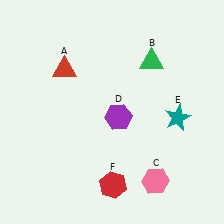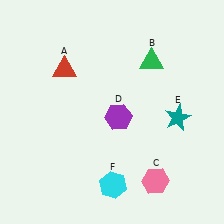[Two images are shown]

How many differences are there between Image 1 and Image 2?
There is 1 difference between the two images.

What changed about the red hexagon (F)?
In Image 1, F is red. In Image 2, it changed to cyan.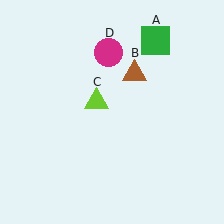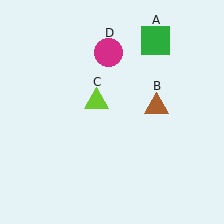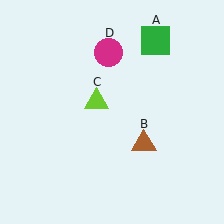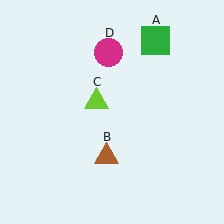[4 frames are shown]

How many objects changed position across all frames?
1 object changed position: brown triangle (object B).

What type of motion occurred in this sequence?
The brown triangle (object B) rotated clockwise around the center of the scene.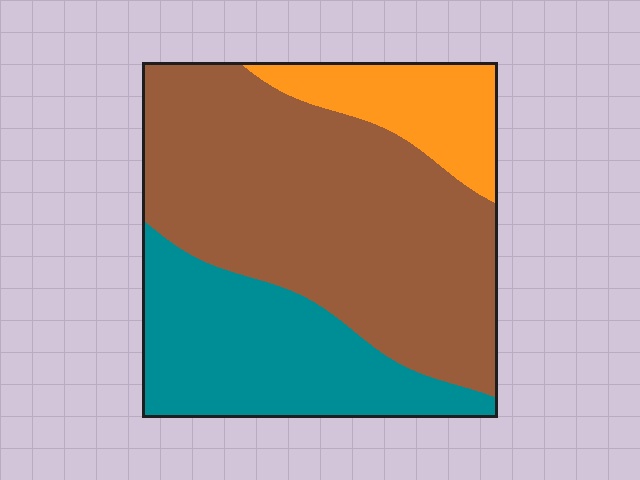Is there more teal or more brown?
Brown.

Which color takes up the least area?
Orange, at roughly 15%.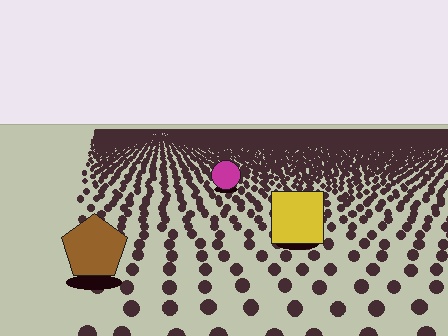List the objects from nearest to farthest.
From nearest to farthest: the brown pentagon, the yellow square, the magenta circle.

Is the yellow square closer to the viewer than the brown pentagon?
No. The brown pentagon is closer — you can tell from the texture gradient: the ground texture is coarser near it.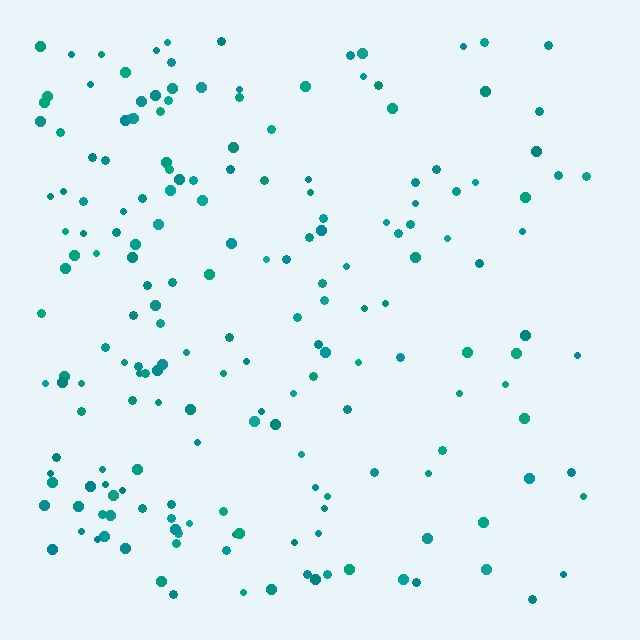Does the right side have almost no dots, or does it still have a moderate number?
Still a moderate number, just noticeably fewer than the left.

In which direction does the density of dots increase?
From right to left, with the left side densest.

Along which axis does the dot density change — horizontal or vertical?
Horizontal.